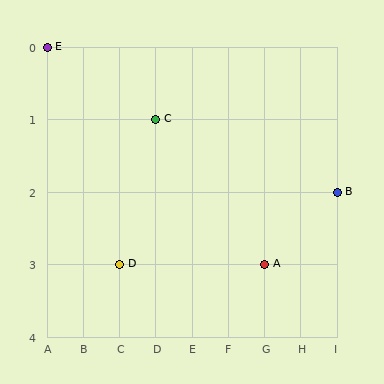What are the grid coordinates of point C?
Point C is at grid coordinates (D, 1).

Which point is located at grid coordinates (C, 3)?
Point D is at (C, 3).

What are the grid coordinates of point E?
Point E is at grid coordinates (A, 0).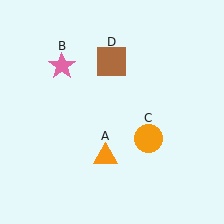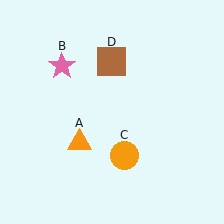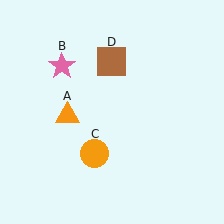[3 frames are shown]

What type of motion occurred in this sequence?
The orange triangle (object A), orange circle (object C) rotated clockwise around the center of the scene.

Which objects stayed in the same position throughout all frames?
Pink star (object B) and brown square (object D) remained stationary.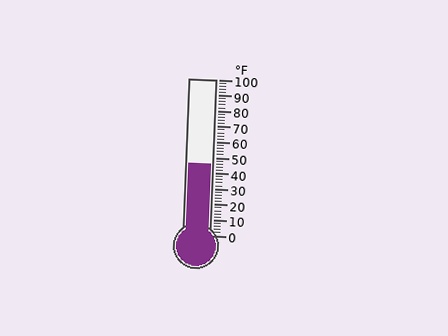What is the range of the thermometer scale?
The thermometer scale ranges from 0°F to 100°F.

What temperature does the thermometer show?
The thermometer shows approximately 46°F.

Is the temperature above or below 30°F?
The temperature is above 30°F.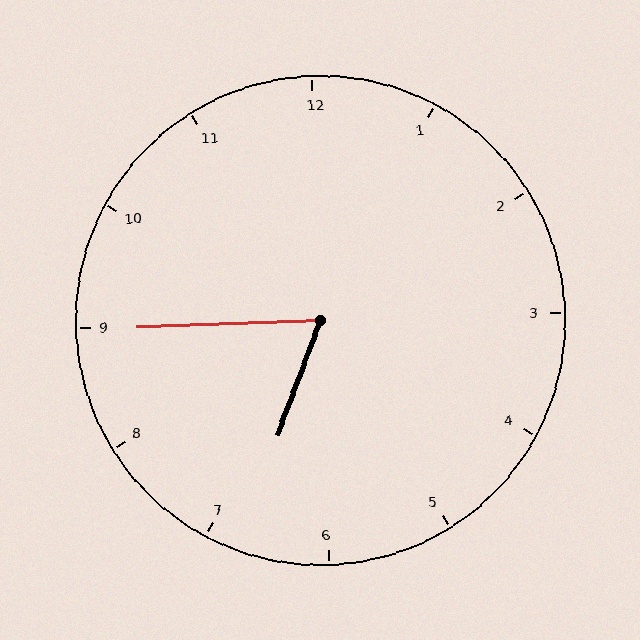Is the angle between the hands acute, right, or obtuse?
It is acute.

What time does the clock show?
6:45.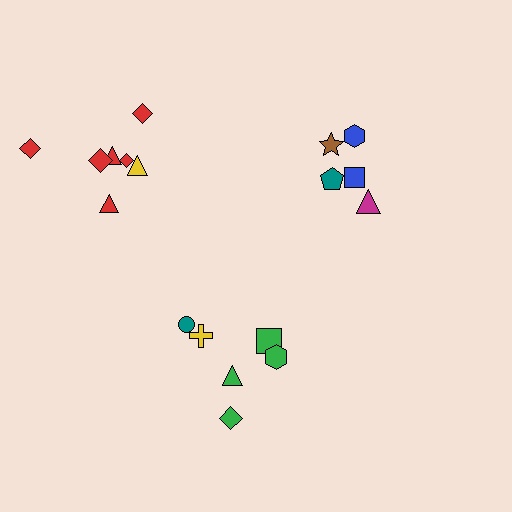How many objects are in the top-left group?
There are 7 objects.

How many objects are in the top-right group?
There are 5 objects.